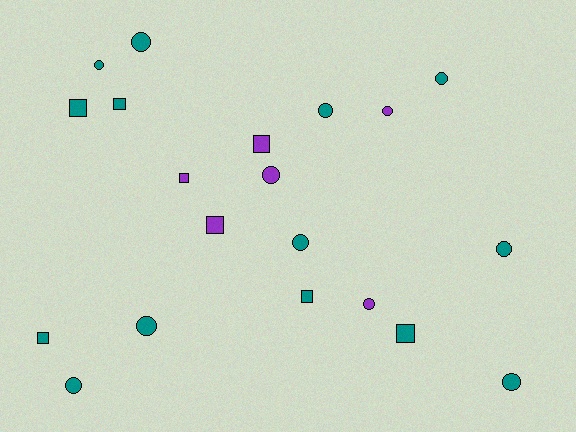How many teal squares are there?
There are 5 teal squares.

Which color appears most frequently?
Teal, with 14 objects.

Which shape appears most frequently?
Circle, with 12 objects.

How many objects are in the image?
There are 20 objects.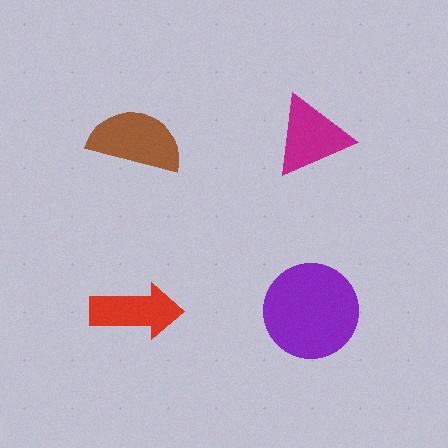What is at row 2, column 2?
A purple circle.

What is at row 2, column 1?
A red arrow.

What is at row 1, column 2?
A magenta triangle.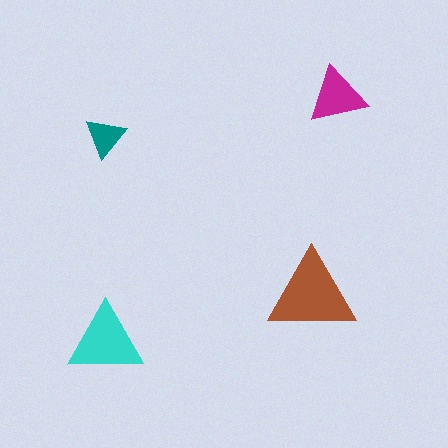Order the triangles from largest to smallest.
the brown one, the cyan one, the magenta one, the teal one.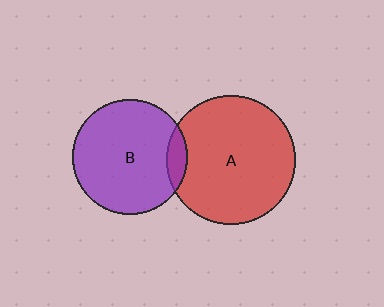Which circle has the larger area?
Circle A (red).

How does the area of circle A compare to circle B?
Approximately 1.2 times.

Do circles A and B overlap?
Yes.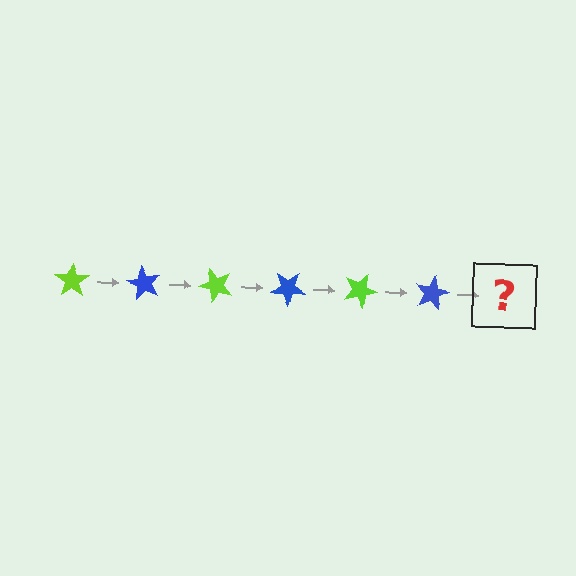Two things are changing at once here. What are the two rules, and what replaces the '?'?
The two rules are that it rotates 60 degrees each step and the color cycles through lime and blue. The '?' should be a lime star, rotated 360 degrees from the start.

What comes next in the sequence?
The next element should be a lime star, rotated 360 degrees from the start.